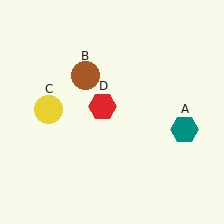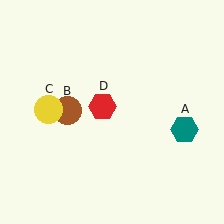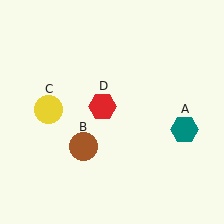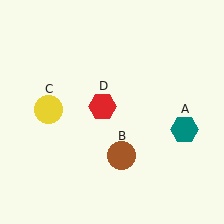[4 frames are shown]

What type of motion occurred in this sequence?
The brown circle (object B) rotated counterclockwise around the center of the scene.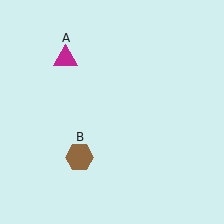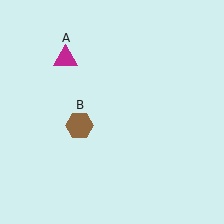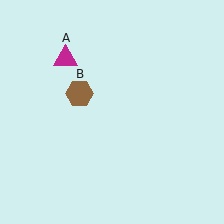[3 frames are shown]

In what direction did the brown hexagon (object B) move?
The brown hexagon (object B) moved up.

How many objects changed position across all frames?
1 object changed position: brown hexagon (object B).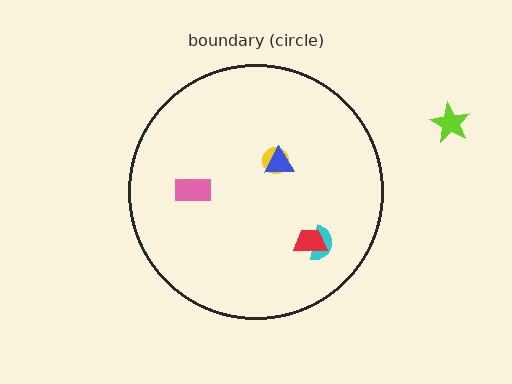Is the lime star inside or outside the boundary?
Outside.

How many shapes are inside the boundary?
5 inside, 1 outside.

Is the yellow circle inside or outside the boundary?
Inside.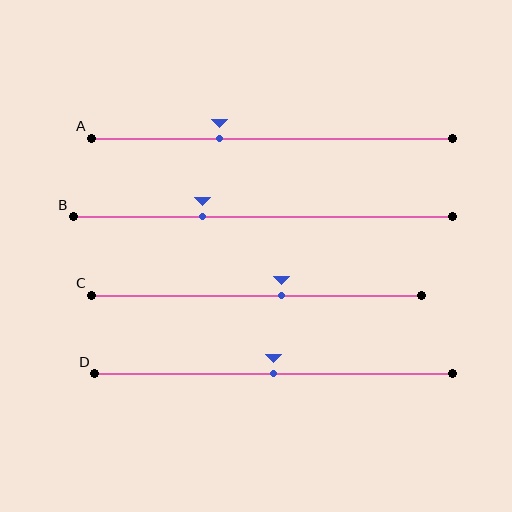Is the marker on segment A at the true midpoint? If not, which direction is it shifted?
No, the marker on segment A is shifted to the left by about 15% of the segment length.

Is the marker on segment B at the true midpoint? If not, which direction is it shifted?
No, the marker on segment B is shifted to the left by about 16% of the segment length.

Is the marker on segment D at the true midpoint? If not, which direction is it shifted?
Yes, the marker on segment D is at the true midpoint.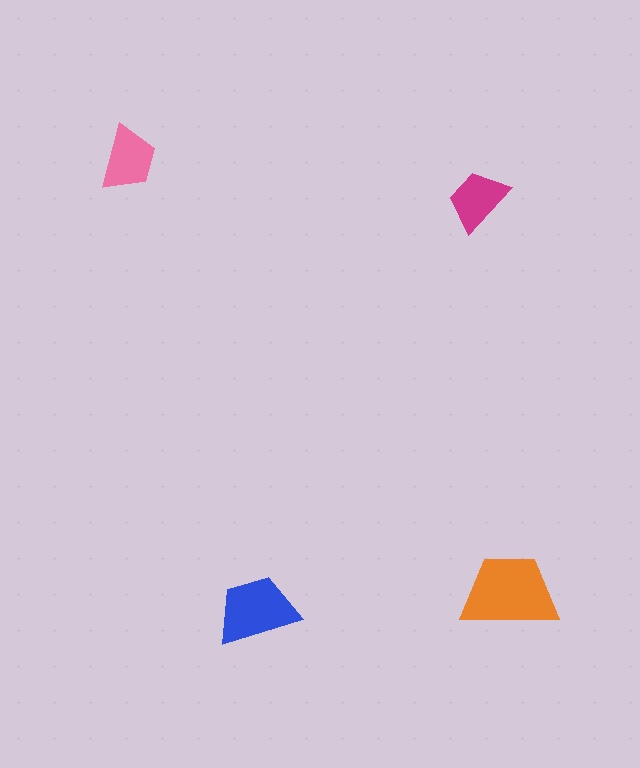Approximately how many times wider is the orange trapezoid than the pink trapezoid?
About 1.5 times wider.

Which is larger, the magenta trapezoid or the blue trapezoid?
The blue one.